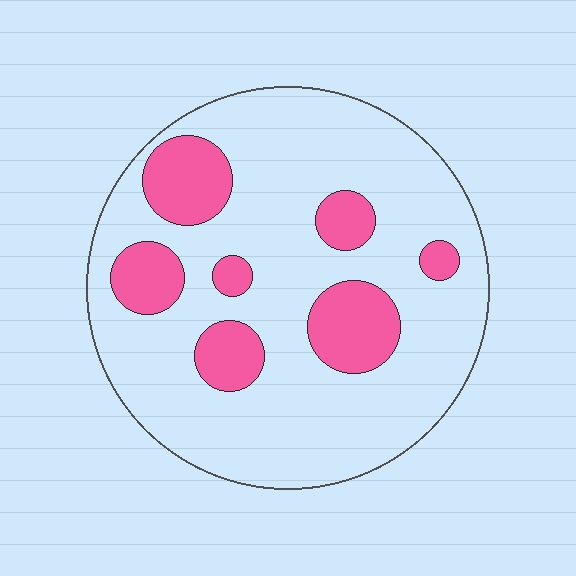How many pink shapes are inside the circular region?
7.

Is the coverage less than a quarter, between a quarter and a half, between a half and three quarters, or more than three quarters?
Less than a quarter.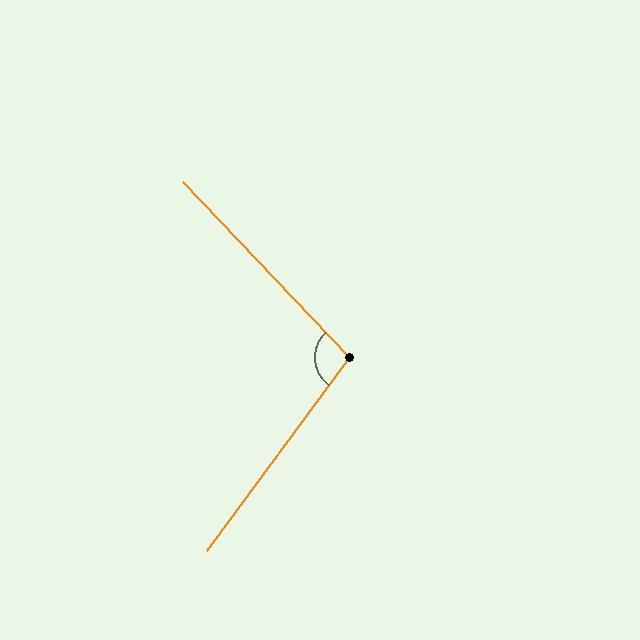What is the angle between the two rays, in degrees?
Approximately 100 degrees.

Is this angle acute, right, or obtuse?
It is obtuse.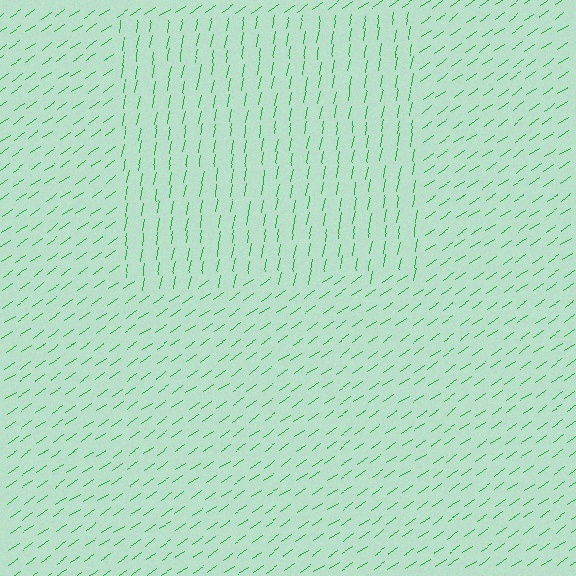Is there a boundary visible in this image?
Yes, there is a texture boundary formed by a change in line orientation.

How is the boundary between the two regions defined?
The boundary is defined purely by a change in line orientation (approximately 45 degrees difference). All lines are the same color and thickness.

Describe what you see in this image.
The image is filled with small green line segments. A rectangle region in the image has lines oriented differently from the surrounding lines, creating a visible texture boundary.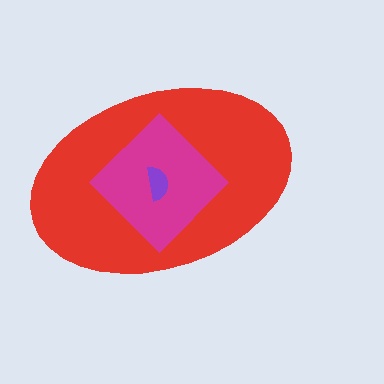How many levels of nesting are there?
3.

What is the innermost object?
The purple semicircle.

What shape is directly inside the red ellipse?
The magenta diamond.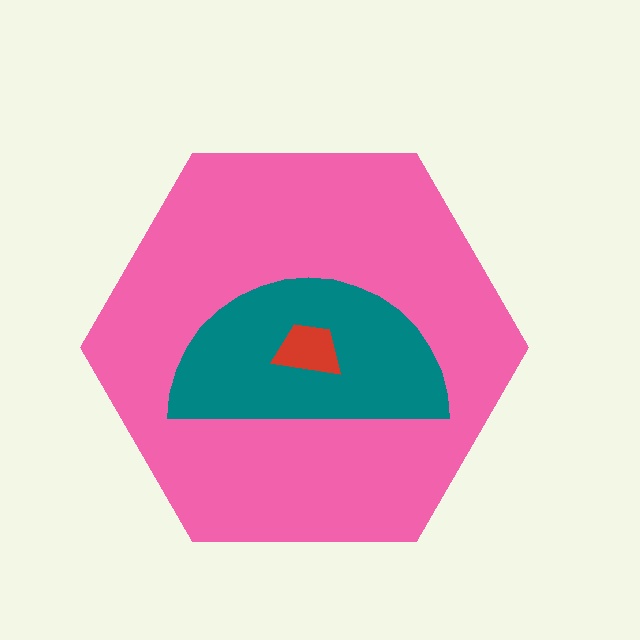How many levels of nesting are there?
3.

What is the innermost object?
The red trapezoid.